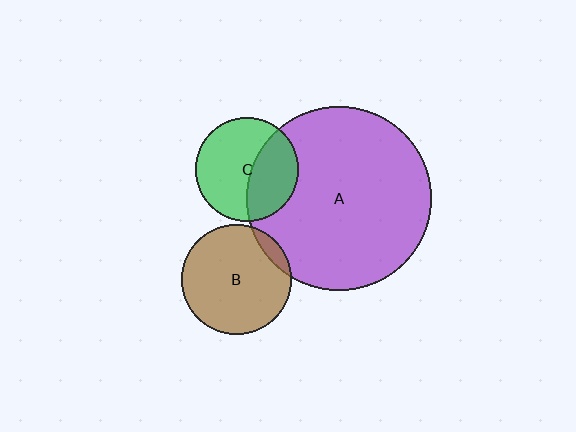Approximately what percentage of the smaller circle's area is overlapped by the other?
Approximately 40%.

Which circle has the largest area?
Circle A (purple).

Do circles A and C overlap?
Yes.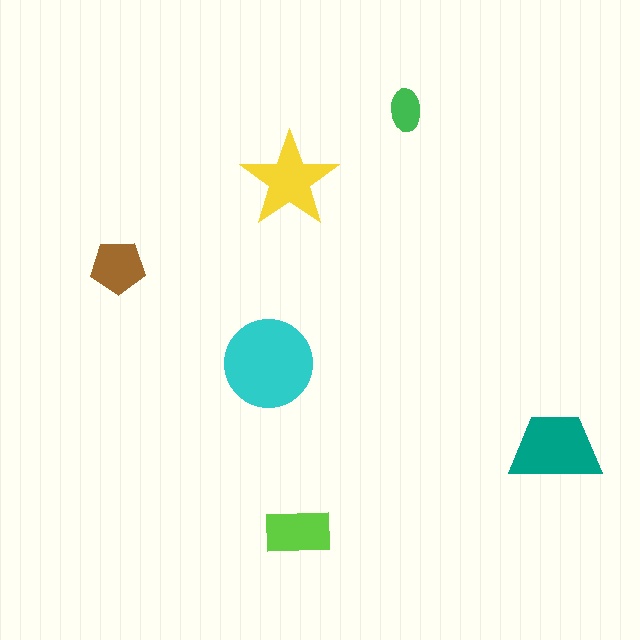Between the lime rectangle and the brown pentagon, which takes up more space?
The lime rectangle.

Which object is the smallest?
The green ellipse.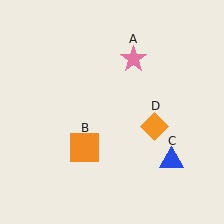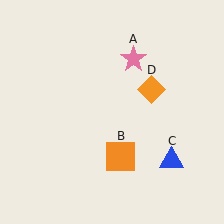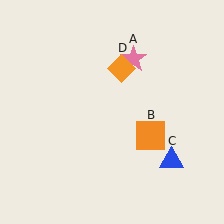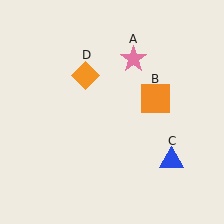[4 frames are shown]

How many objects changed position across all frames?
2 objects changed position: orange square (object B), orange diamond (object D).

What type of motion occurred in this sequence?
The orange square (object B), orange diamond (object D) rotated counterclockwise around the center of the scene.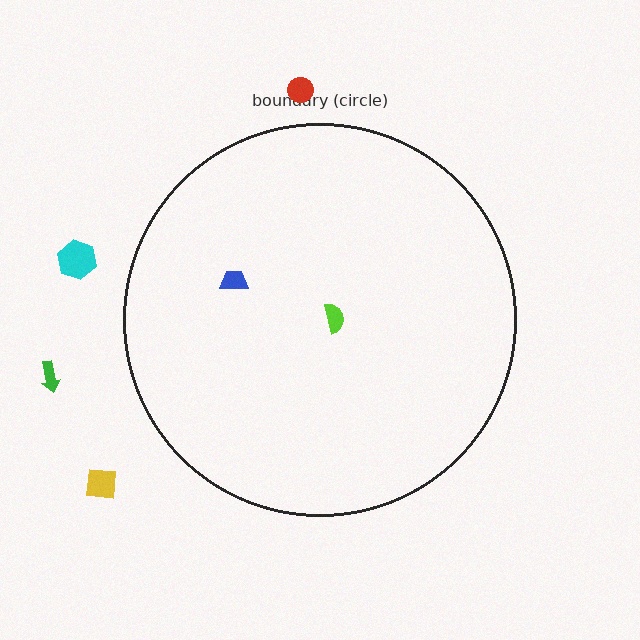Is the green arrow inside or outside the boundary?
Outside.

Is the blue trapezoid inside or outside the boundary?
Inside.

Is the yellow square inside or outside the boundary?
Outside.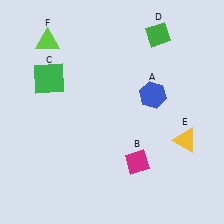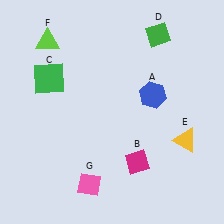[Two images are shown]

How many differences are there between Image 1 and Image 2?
There is 1 difference between the two images.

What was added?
A pink diamond (G) was added in Image 2.